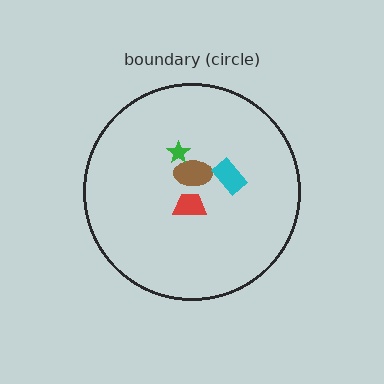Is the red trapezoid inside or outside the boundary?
Inside.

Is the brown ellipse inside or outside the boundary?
Inside.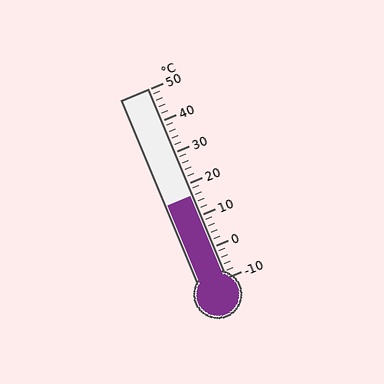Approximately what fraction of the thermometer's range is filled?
The thermometer is filled to approximately 45% of its range.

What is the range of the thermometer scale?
The thermometer scale ranges from -10°C to 50°C.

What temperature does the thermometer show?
The thermometer shows approximately 16°C.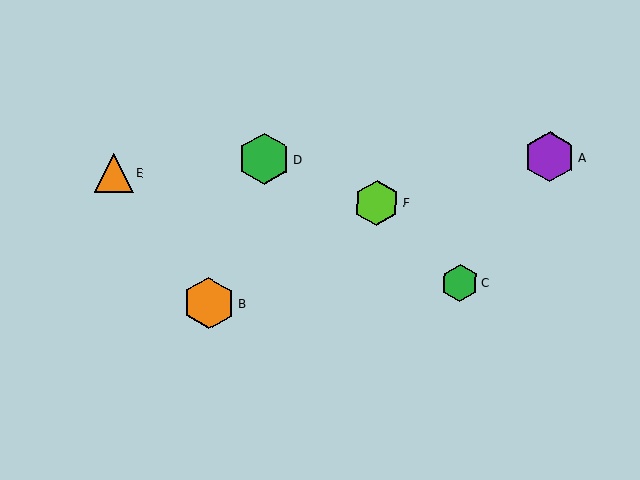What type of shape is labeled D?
Shape D is a green hexagon.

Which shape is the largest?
The green hexagon (labeled D) is the largest.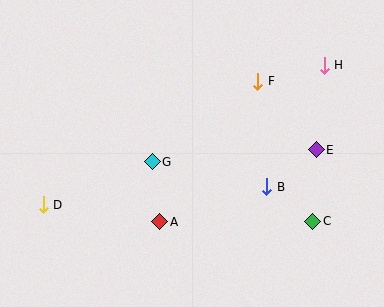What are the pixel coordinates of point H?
Point H is at (324, 65).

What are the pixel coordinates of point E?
Point E is at (316, 150).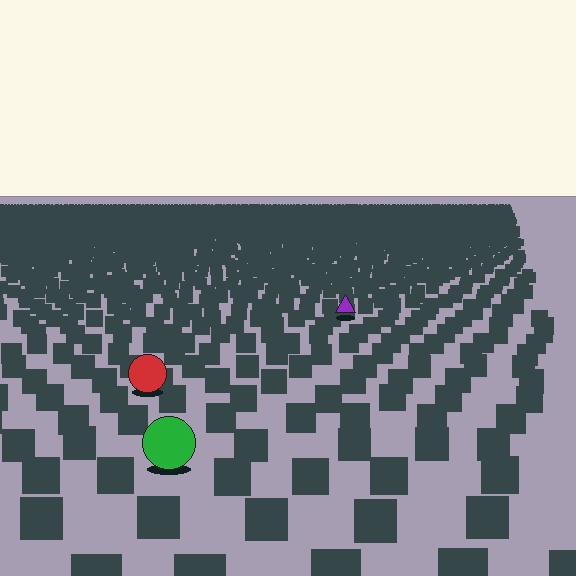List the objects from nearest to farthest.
From nearest to farthest: the green circle, the red circle, the purple triangle.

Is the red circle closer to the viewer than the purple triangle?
Yes. The red circle is closer — you can tell from the texture gradient: the ground texture is coarser near it.